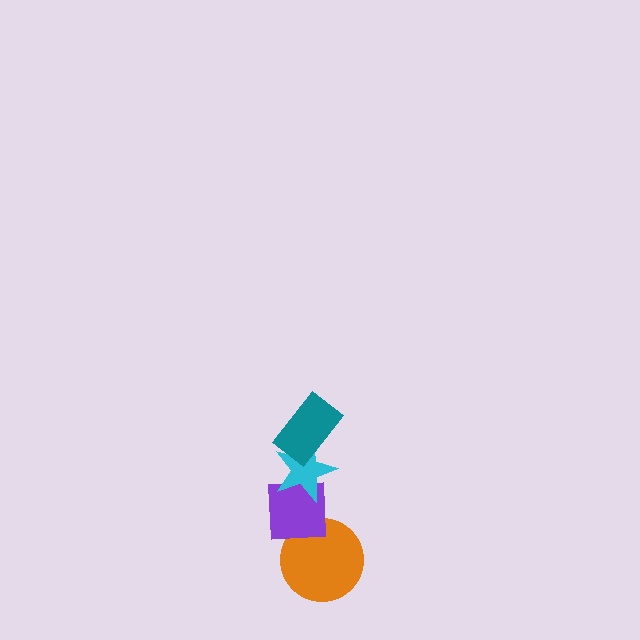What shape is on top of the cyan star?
The teal rectangle is on top of the cyan star.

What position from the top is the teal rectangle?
The teal rectangle is 1st from the top.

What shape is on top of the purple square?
The cyan star is on top of the purple square.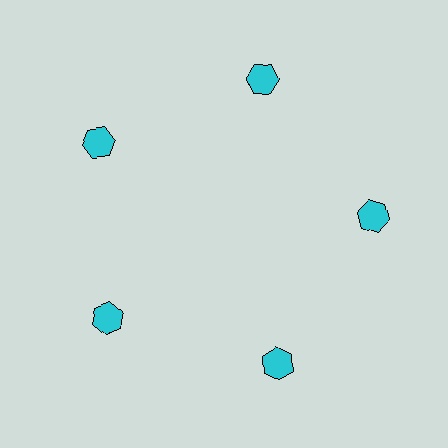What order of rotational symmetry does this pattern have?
This pattern has 5-fold rotational symmetry.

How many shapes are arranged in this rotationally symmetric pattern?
There are 5 shapes, arranged in 5 groups of 1.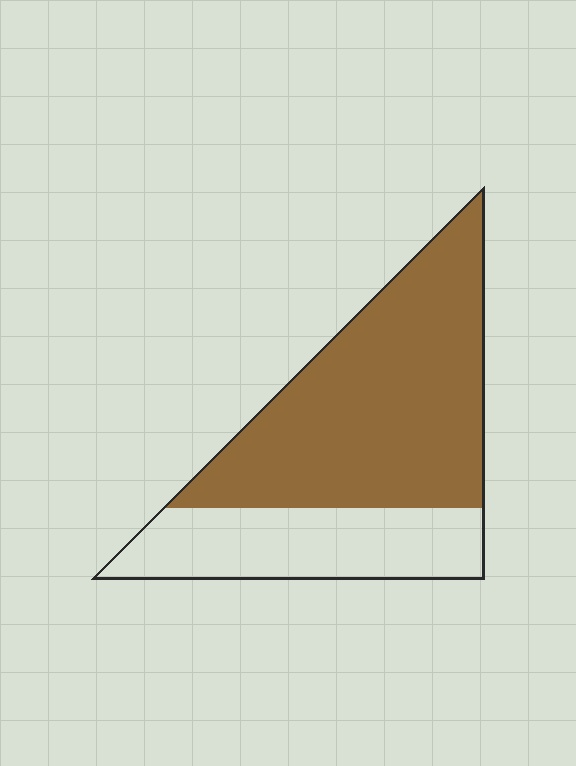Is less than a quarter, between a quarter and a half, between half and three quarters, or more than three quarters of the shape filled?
Between half and three quarters.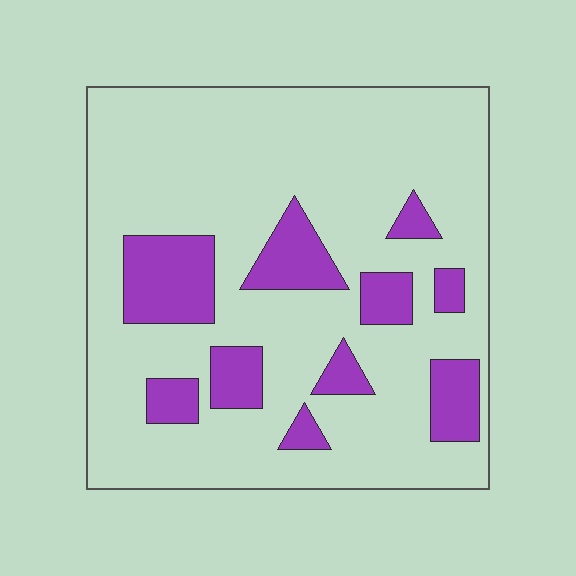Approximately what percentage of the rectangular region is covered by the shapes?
Approximately 20%.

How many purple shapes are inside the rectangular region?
10.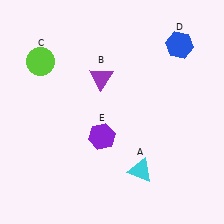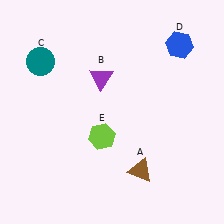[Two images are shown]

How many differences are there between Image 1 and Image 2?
There are 3 differences between the two images.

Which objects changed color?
A changed from cyan to brown. C changed from lime to teal. E changed from purple to lime.